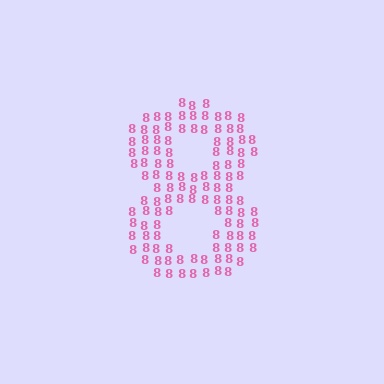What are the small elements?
The small elements are digit 8's.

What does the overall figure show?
The overall figure shows the digit 8.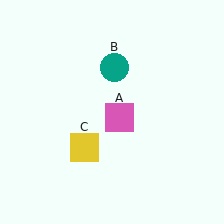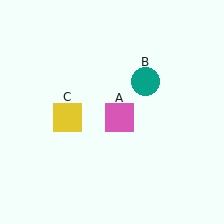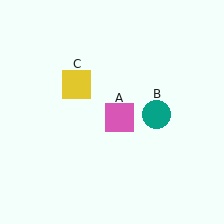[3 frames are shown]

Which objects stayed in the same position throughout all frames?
Pink square (object A) remained stationary.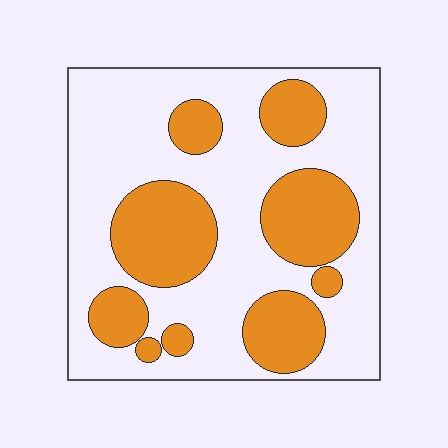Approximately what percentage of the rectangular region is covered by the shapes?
Approximately 35%.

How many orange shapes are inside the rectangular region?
9.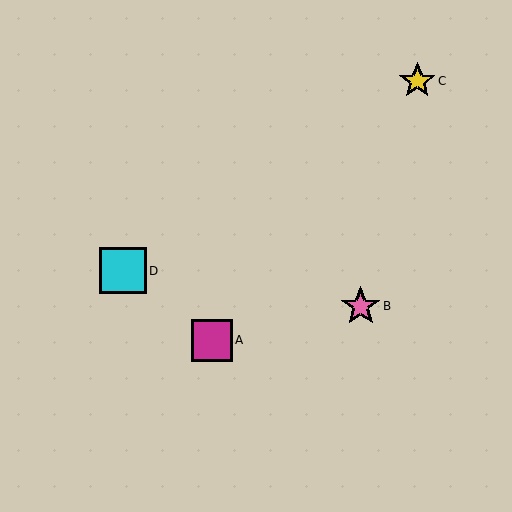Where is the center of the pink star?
The center of the pink star is at (361, 306).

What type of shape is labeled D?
Shape D is a cyan square.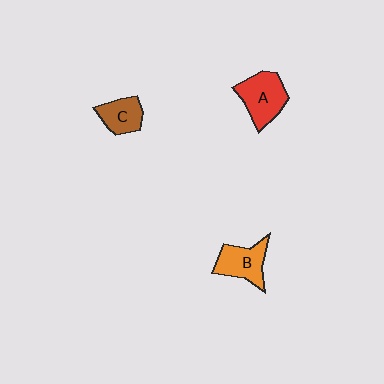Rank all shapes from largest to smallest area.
From largest to smallest: A (red), B (orange), C (brown).